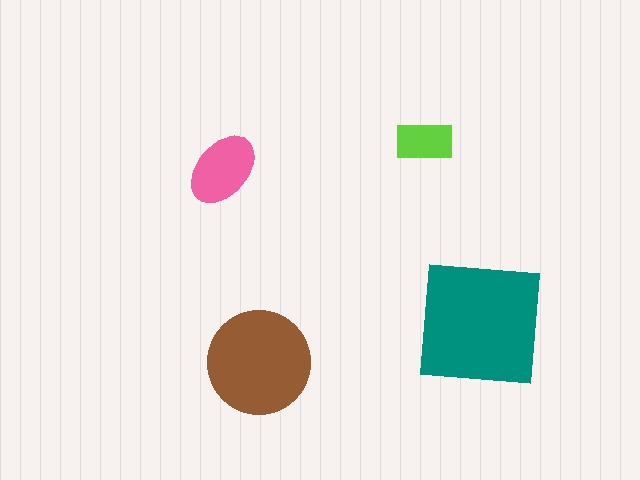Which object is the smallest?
The lime rectangle.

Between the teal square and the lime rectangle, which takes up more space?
The teal square.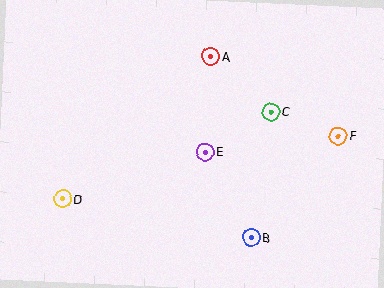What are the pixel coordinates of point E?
Point E is at (205, 152).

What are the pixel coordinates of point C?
Point C is at (271, 112).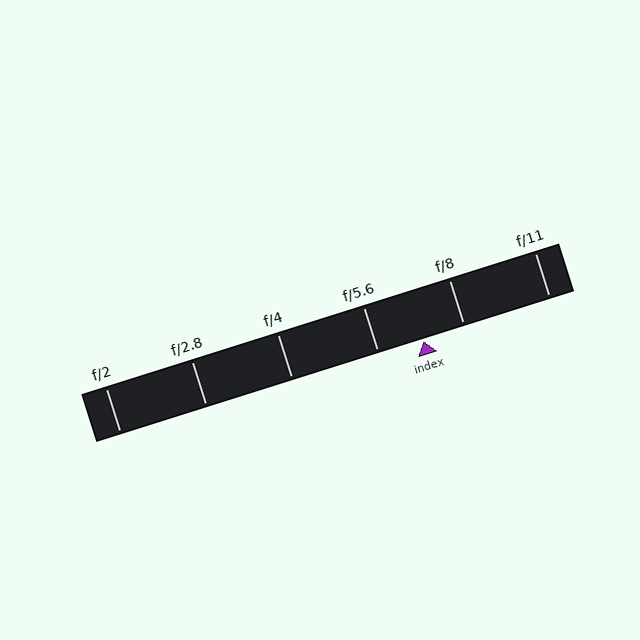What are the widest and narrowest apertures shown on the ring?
The widest aperture shown is f/2 and the narrowest is f/11.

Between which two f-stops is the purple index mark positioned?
The index mark is between f/5.6 and f/8.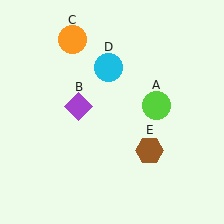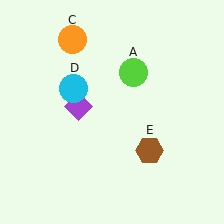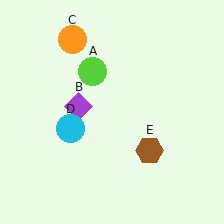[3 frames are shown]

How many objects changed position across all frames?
2 objects changed position: lime circle (object A), cyan circle (object D).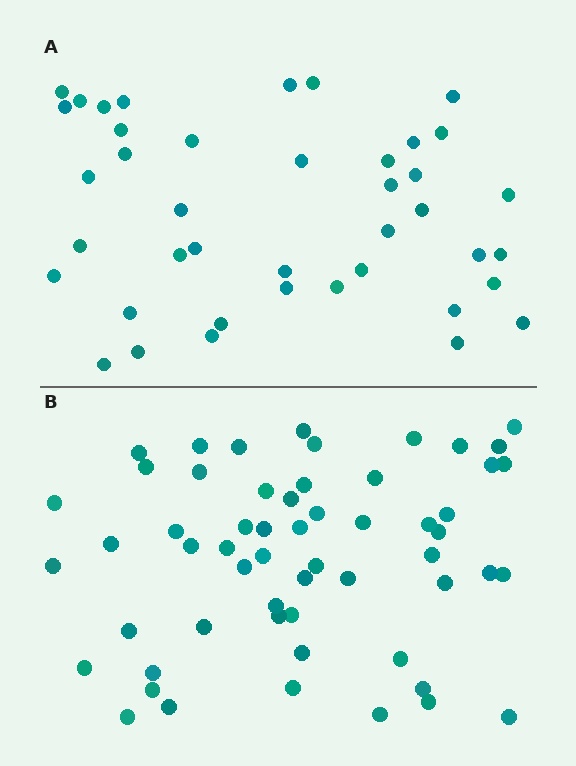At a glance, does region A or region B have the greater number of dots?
Region B (the bottom region) has more dots.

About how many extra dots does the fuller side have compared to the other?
Region B has approximately 15 more dots than region A.